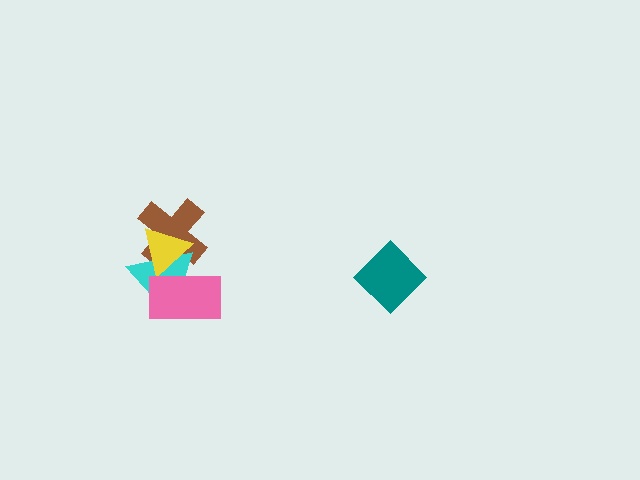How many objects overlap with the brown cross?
2 objects overlap with the brown cross.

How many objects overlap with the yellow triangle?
3 objects overlap with the yellow triangle.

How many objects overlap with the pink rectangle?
2 objects overlap with the pink rectangle.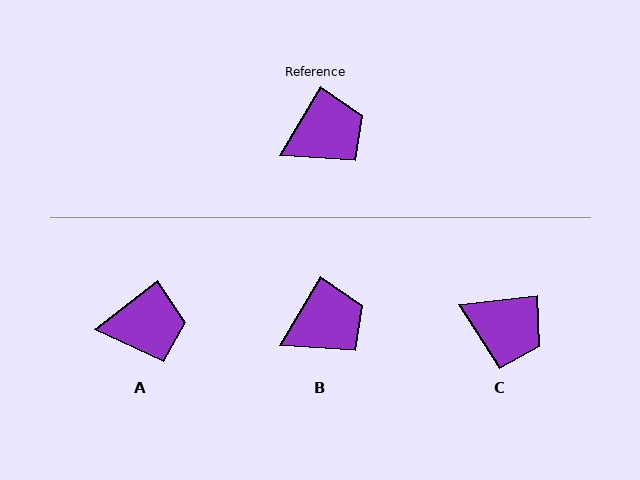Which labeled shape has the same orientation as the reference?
B.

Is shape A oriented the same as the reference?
No, it is off by about 21 degrees.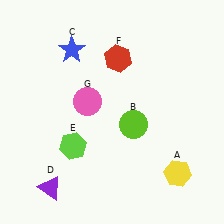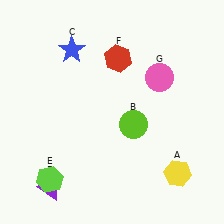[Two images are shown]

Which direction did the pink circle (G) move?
The pink circle (G) moved right.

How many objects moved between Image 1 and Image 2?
2 objects moved between the two images.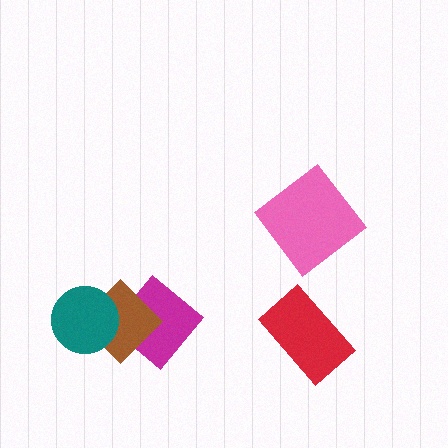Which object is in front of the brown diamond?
The teal circle is in front of the brown diamond.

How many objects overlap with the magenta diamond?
2 objects overlap with the magenta diamond.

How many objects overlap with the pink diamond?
0 objects overlap with the pink diamond.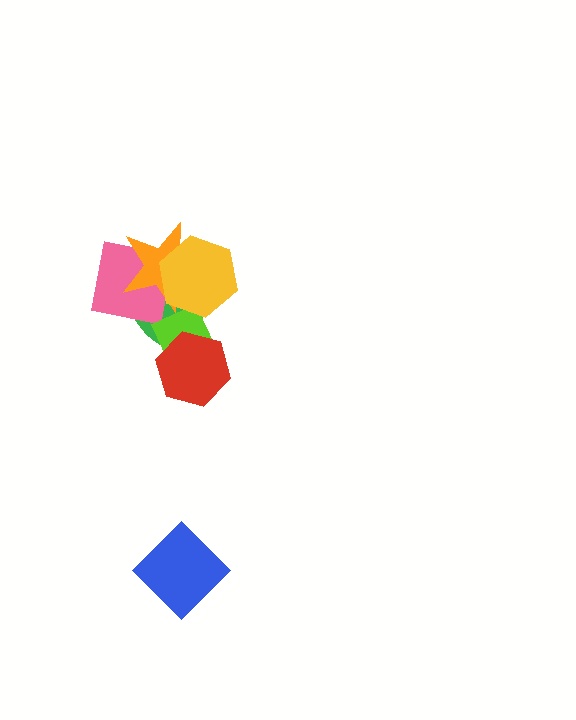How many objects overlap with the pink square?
3 objects overlap with the pink square.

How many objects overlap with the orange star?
3 objects overlap with the orange star.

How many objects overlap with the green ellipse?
5 objects overlap with the green ellipse.